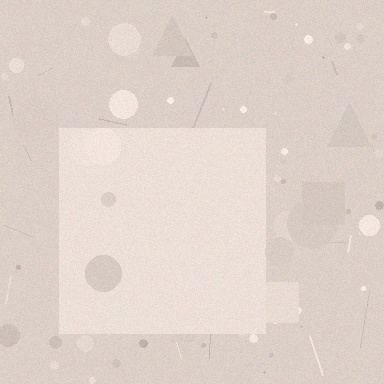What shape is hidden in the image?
A square is hidden in the image.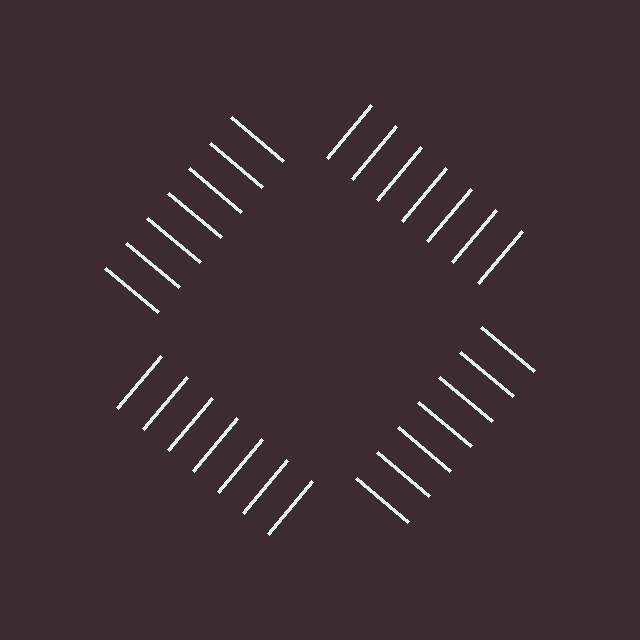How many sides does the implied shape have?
4 sides — the line-ends trace a square.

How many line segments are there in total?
28 — 7 along each of the 4 edges.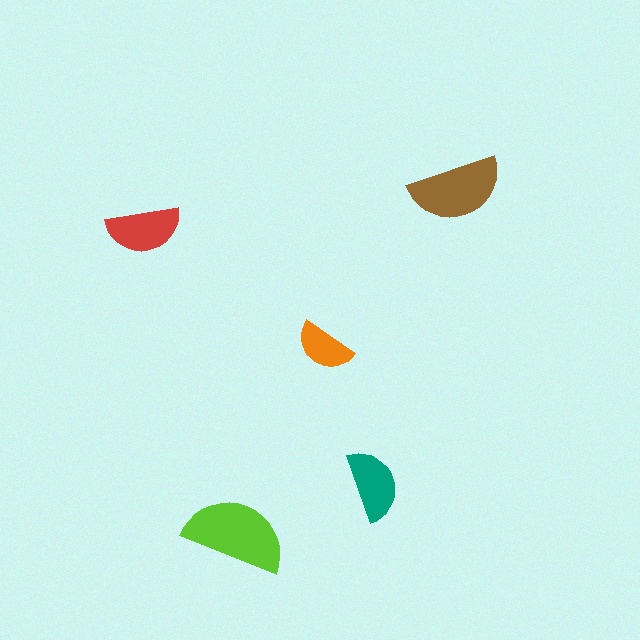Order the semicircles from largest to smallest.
the lime one, the brown one, the red one, the teal one, the orange one.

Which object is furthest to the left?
The red semicircle is leftmost.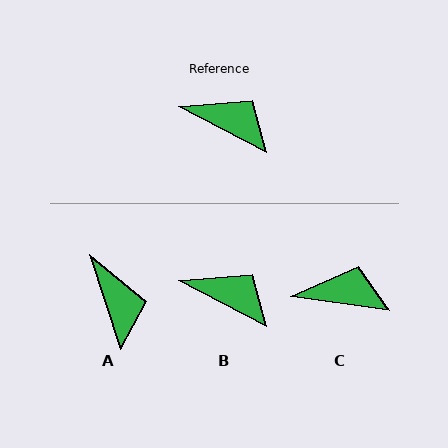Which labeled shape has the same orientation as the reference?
B.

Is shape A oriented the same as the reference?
No, it is off by about 44 degrees.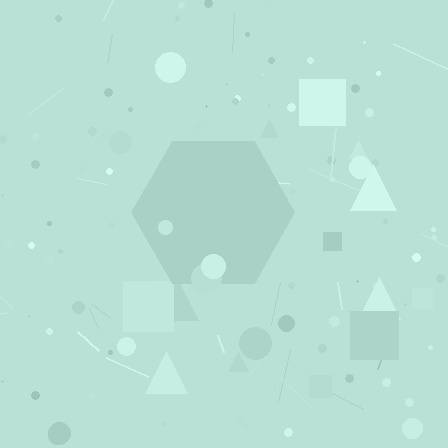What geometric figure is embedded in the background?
A hexagon is embedded in the background.